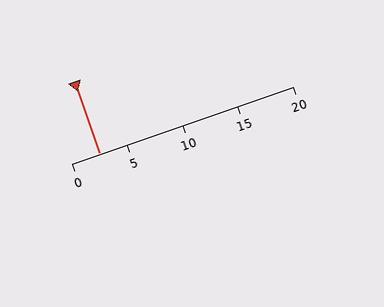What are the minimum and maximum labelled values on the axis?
The axis runs from 0 to 20.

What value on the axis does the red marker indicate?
The marker indicates approximately 2.5.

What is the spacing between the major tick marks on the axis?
The major ticks are spaced 5 apart.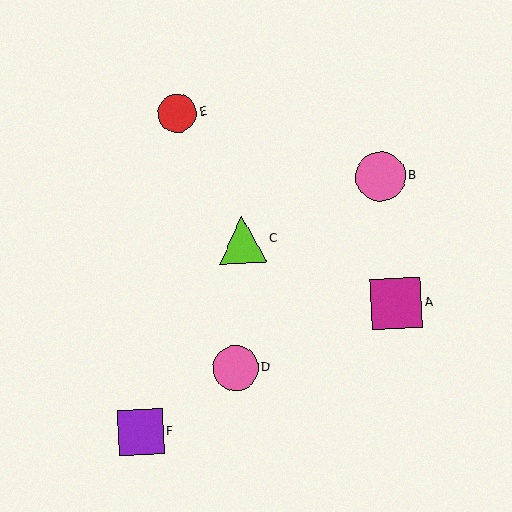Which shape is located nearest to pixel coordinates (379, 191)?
The pink circle (labeled B) at (381, 177) is nearest to that location.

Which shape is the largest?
The magenta square (labeled A) is the largest.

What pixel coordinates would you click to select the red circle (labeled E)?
Click at (177, 113) to select the red circle E.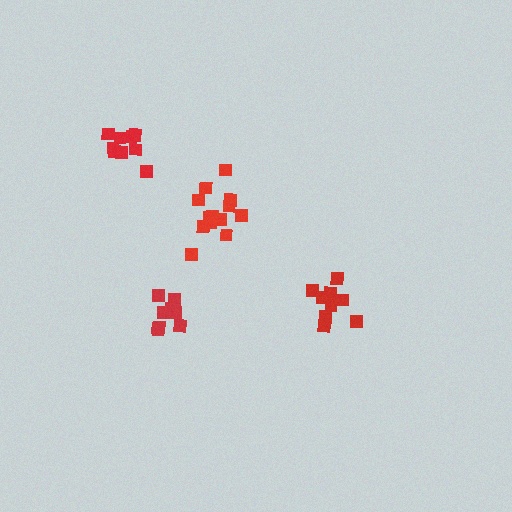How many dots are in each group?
Group 1: 13 dots, Group 2: 10 dots, Group 3: 9 dots, Group 4: 9 dots (41 total).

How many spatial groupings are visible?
There are 4 spatial groupings.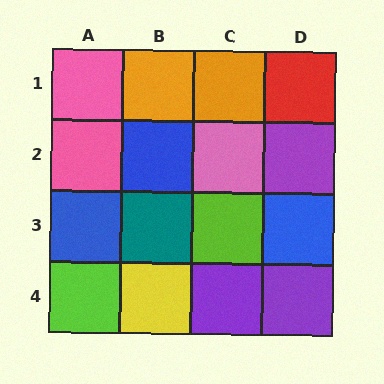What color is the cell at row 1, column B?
Orange.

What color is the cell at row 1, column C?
Orange.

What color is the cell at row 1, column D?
Red.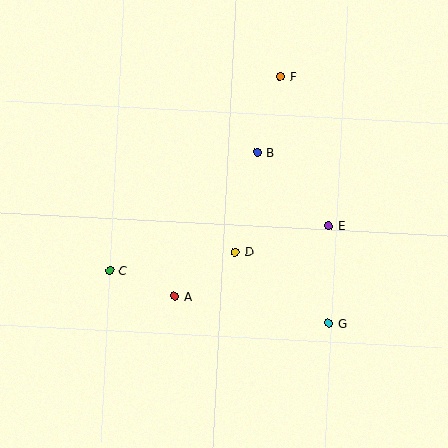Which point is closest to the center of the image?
Point D at (236, 252) is closest to the center.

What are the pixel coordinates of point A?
Point A is at (175, 297).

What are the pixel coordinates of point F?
Point F is at (281, 77).